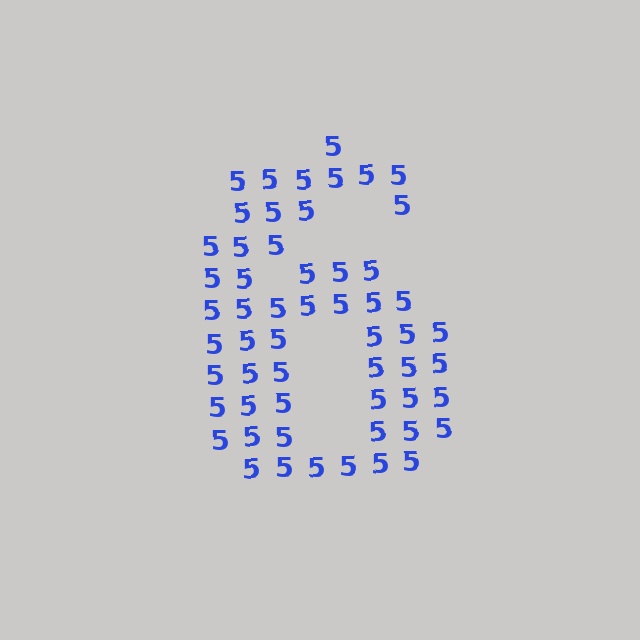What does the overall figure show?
The overall figure shows the digit 6.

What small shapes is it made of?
It is made of small digit 5's.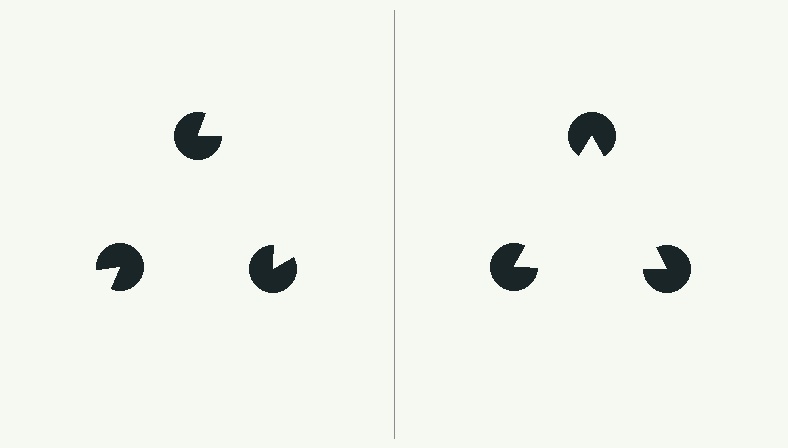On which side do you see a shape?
An illusory triangle appears on the right side. On the left side the wedge cuts are rotated, so no coherent shape forms.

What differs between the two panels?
The pac-man discs are positioned identically on both sides; only the wedge orientations differ. On the right they align to a triangle; on the left they are misaligned.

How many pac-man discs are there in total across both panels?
6 — 3 on each side.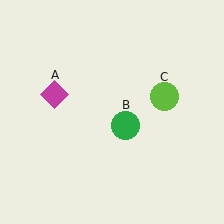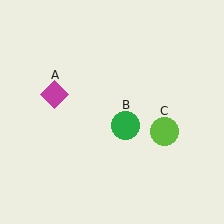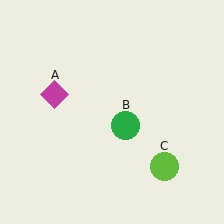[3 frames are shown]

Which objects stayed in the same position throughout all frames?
Magenta diamond (object A) and green circle (object B) remained stationary.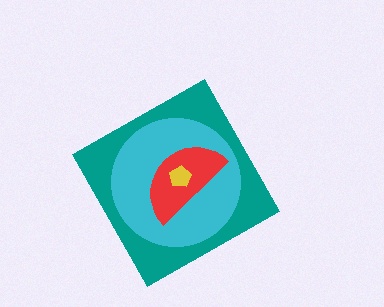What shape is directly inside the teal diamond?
The cyan circle.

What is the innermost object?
The yellow pentagon.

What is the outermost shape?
The teal diamond.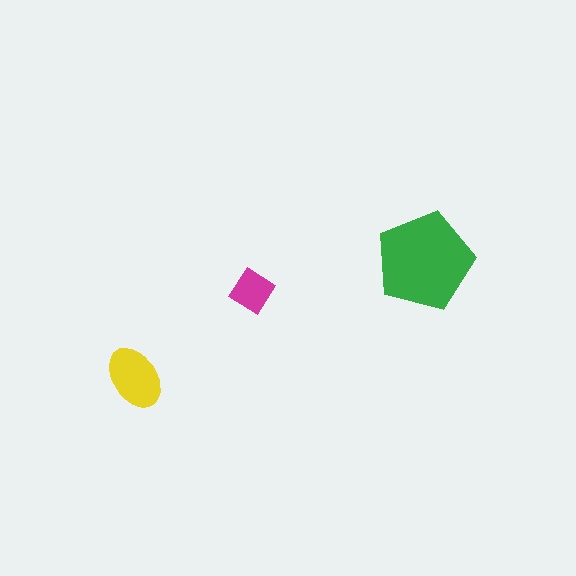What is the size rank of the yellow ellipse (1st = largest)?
2nd.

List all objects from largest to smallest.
The green pentagon, the yellow ellipse, the magenta diamond.